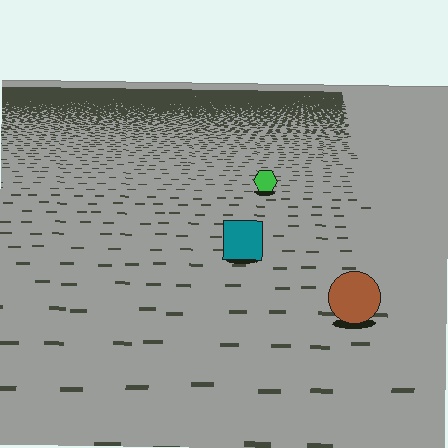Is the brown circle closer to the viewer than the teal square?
Yes. The brown circle is closer — you can tell from the texture gradient: the ground texture is coarser near it.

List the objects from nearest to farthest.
From nearest to farthest: the brown circle, the teal square, the green hexagon.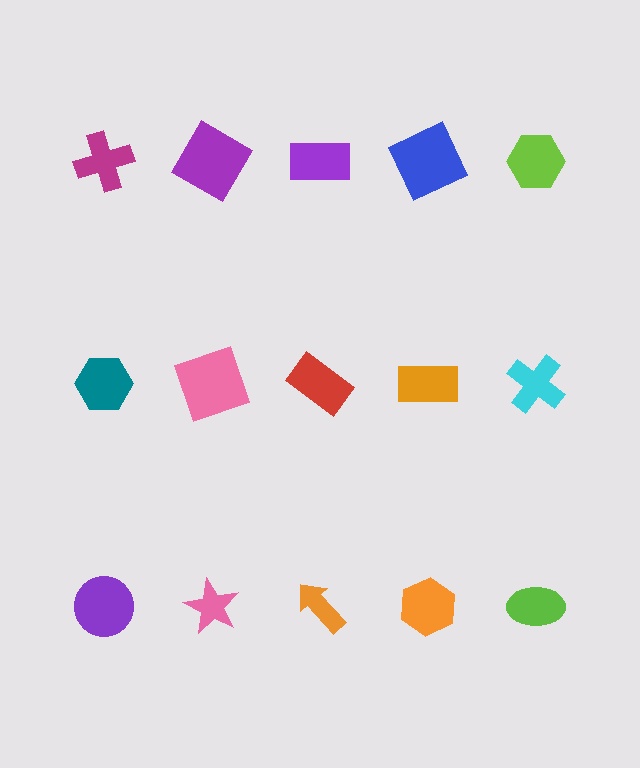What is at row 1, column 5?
A lime hexagon.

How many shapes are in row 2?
5 shapes.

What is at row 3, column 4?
An orange hexagon.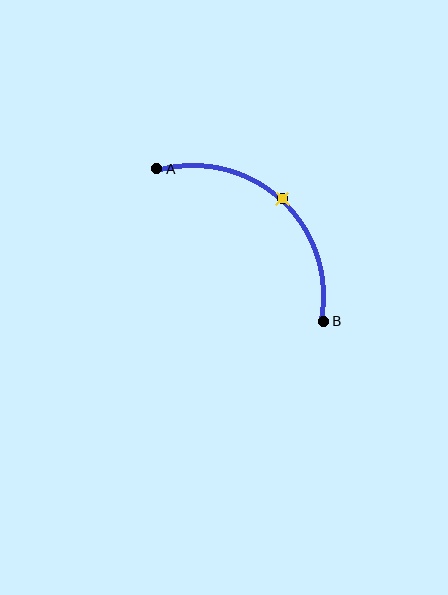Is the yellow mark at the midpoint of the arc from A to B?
Yes. The yellow mark lies on the arc at equal arc-length from both A and B — it is the arc midpoint.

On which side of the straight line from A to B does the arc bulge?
The arc bulges above and to the right of the straight line connecting A and B.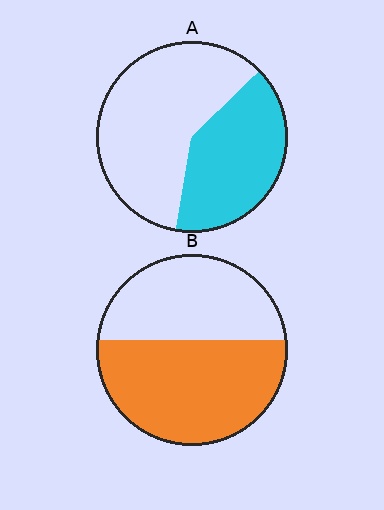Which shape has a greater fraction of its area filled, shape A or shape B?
Shape B.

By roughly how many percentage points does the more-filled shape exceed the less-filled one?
By roughly 15 percentage points (B over A).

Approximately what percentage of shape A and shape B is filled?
A is approximately 40% and B is approximately 55%.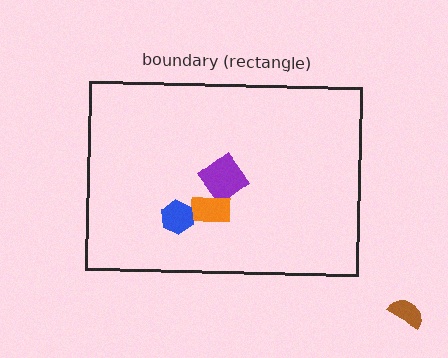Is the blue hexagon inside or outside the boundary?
Inside.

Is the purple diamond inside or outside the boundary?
Inside.